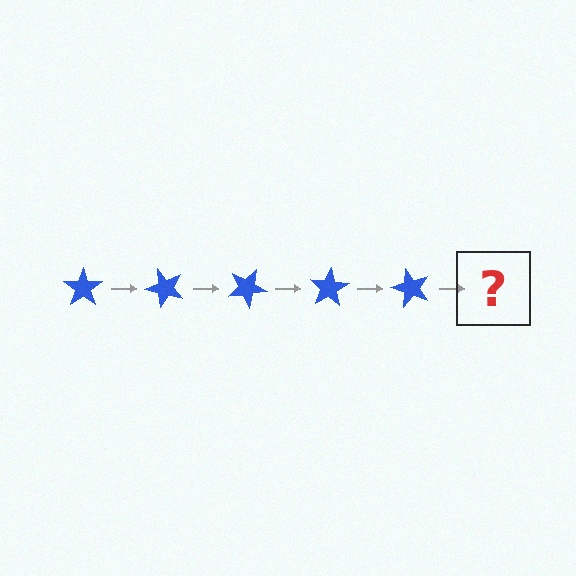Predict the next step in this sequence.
The next step is a blue star rotated 250 degrees.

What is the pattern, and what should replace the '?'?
The pattern is that the star rotates 50 degrees each step. The '?' should be a blue star rotated 250 degrees.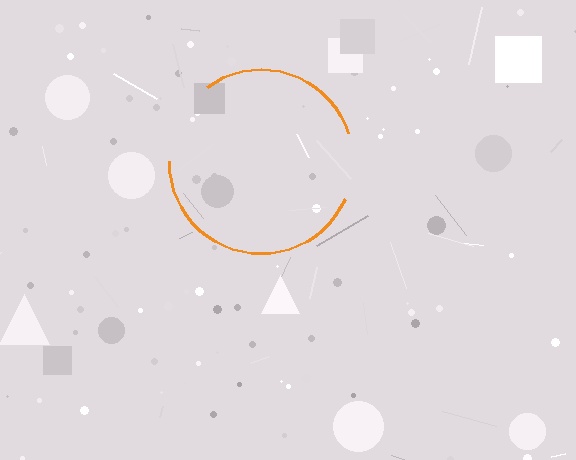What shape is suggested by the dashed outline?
The dashed outline suggests a circle.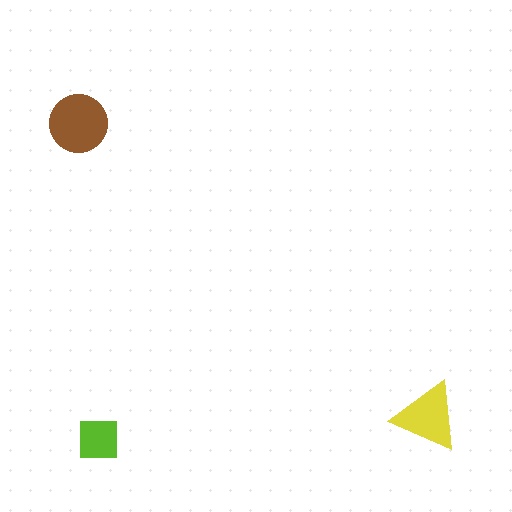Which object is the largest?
The brown circle.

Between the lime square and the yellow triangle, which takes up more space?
The yellow triangle.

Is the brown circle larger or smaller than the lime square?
Larger.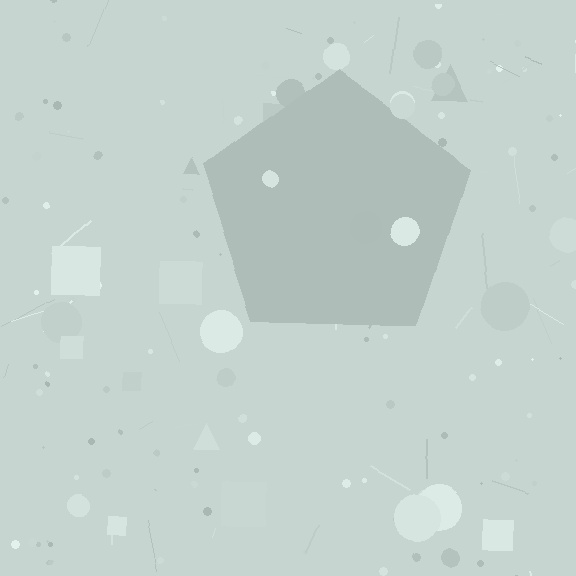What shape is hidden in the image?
A pentagon is hidden in the image.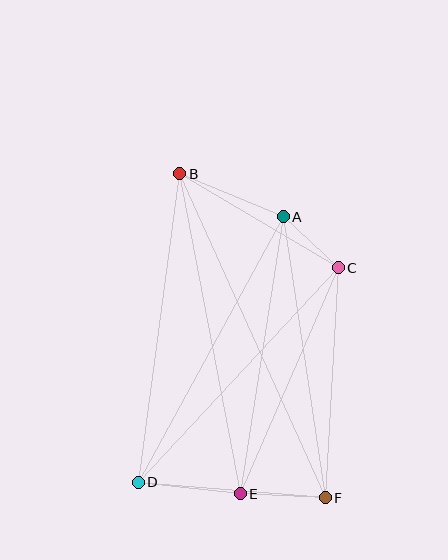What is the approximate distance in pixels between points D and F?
The distance between D and F is approximately 188 pixels.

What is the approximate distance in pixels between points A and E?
The distance between A and E is approximately 280 pixels.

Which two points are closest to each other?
Points A and C are closest to each other.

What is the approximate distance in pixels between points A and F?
The distance between A and F is approximately 284 pixels.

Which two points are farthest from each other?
Points B and F are farthest from each other.